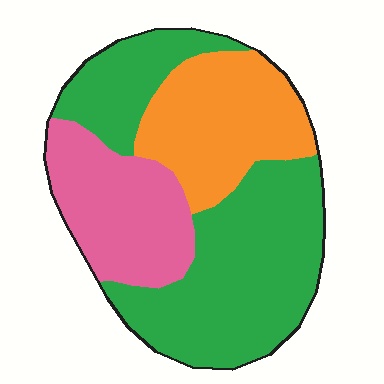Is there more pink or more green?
Green.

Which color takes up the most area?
Green, at roughly 50%.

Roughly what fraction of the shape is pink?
Pink takes up about one quarter (1/4) of the shape.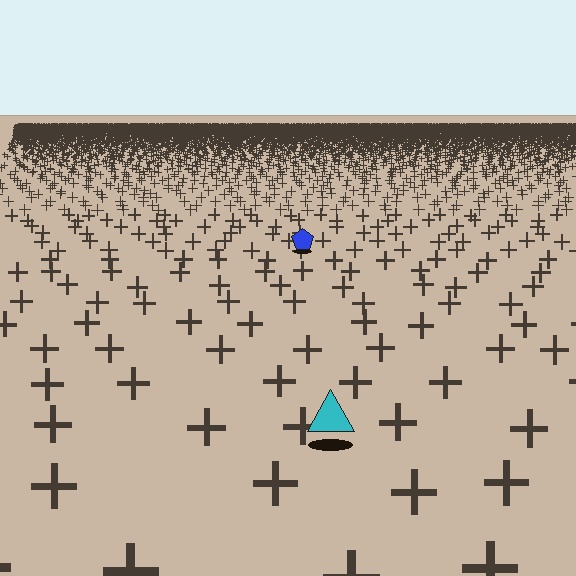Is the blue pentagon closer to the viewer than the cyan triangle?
No. The cyan triangle is closer — you can tell from the texture gradient: the ground texture is coarser near it.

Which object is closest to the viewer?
The cyan triangle is closest. The texture marks near it are larger and more spread out.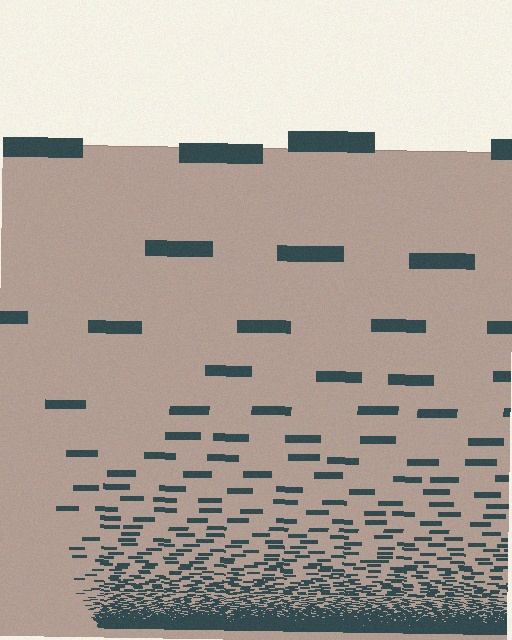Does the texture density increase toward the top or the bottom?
Density increases toward the bottom.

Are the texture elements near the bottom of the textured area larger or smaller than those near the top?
Smaller. The gradient is inverted — elements near the bottom are smaller and denser.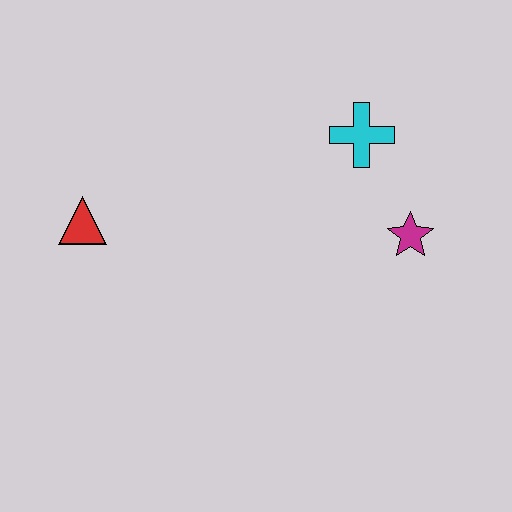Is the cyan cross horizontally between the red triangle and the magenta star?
Yes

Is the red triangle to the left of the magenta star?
Yes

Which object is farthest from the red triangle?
The magenta star is farthest from the red triangle.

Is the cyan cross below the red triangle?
No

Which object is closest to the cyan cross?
The magenta star is closest to the cyan cross.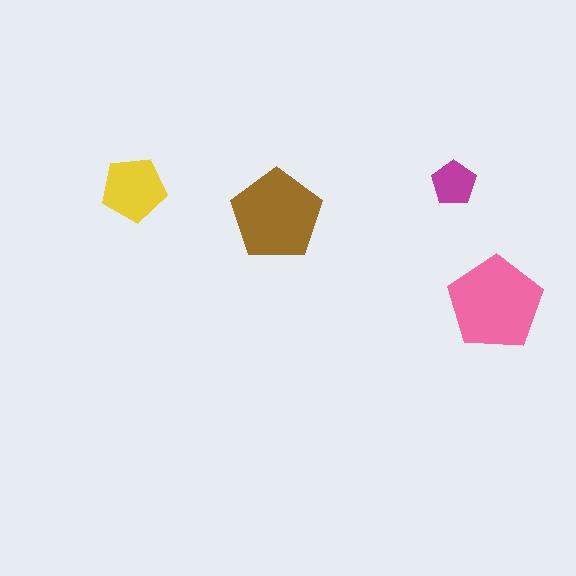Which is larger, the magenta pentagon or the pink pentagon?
The pink one.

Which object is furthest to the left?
The yellow pentagon is leftmost.